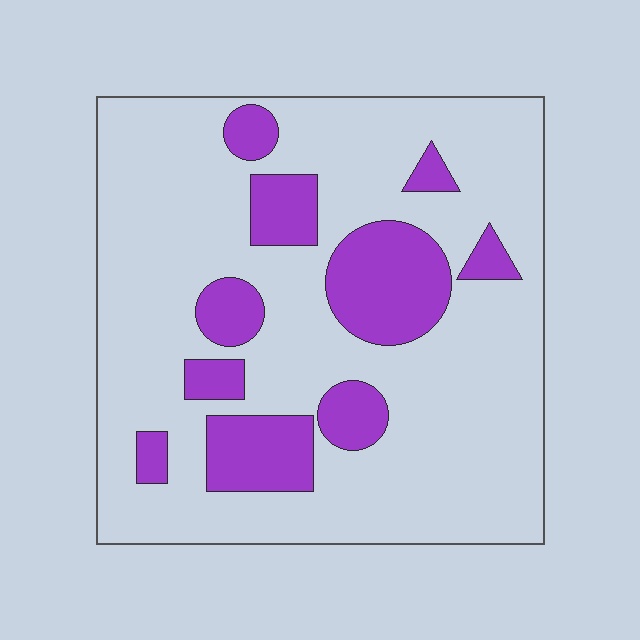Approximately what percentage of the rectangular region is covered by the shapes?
Approximately 20%.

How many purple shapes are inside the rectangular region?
10.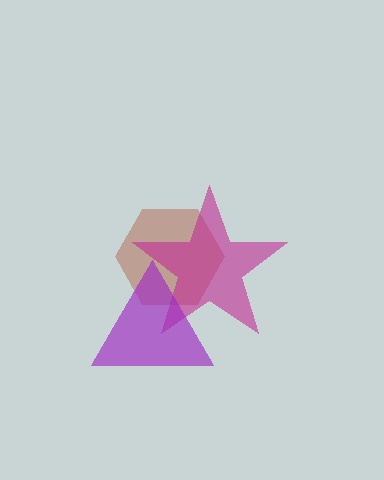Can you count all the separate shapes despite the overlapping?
Yes, there are 3 separate shapes.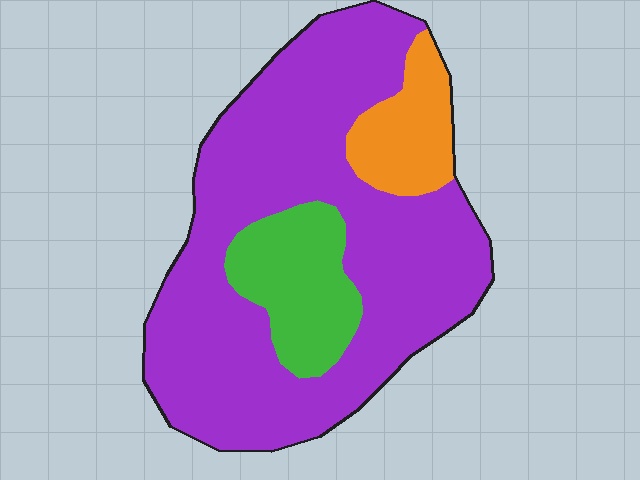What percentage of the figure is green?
Green covers about 15% of the figure.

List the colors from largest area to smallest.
From largest to smallest: purple, green, orange.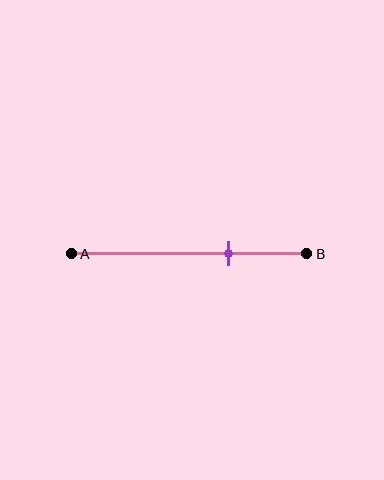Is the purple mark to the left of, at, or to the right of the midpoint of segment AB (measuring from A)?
The purple mark is to the right of the midpoint of segment AB.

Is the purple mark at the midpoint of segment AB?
No, the mark is at about 65% from A, not at the 50% midpoint.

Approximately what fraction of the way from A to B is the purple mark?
The purple mark is approximately 65% of the way from A to B.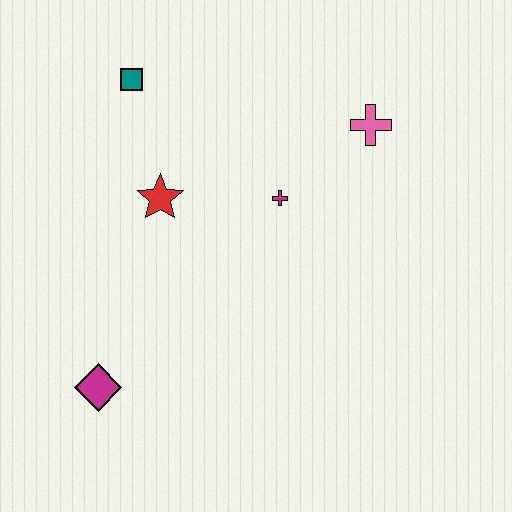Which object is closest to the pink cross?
The magenta cross is closest to the pink cross.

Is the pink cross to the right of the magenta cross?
Yes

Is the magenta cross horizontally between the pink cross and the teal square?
Yes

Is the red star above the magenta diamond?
Yes